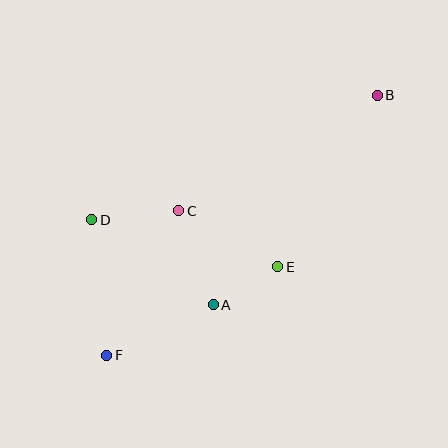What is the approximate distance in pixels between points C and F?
The distance between C and F is approximately 162 pixels.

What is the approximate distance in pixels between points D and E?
The distance between D and E is approximately 192 pixels.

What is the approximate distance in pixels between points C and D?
The distance between C and D is approximately 87 pixels.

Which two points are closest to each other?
Points A and E are closest to each other.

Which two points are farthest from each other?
Points B and F are farthest from each other.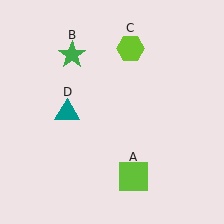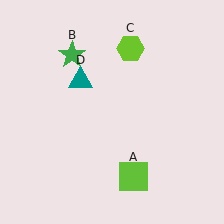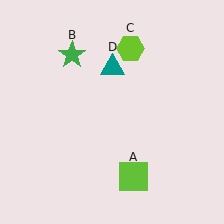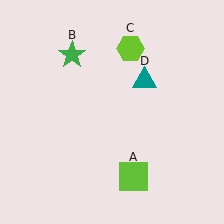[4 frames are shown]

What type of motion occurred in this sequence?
The teal triangle (object D) rotated clockwise around the center of the scene.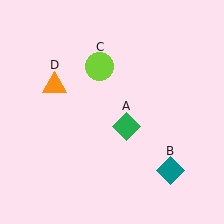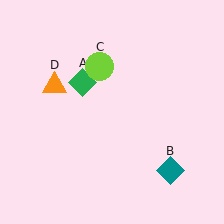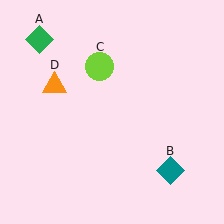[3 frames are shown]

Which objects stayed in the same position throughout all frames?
Teal diamond (object B) and lime circle (object C) and orange triangle (object D) remained stationary.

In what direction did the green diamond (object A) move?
The green diamond (object A) moved up and to the left.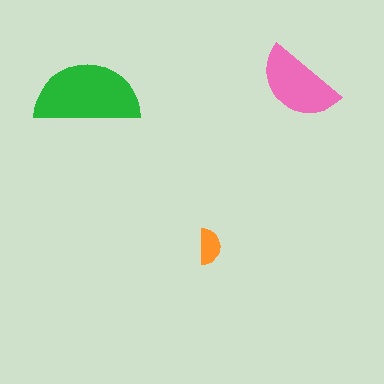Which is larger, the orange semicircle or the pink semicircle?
The pink one.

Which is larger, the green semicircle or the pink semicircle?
The green one.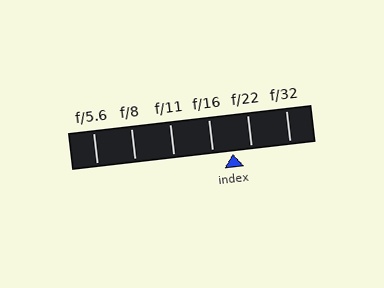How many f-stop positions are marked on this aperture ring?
There are 6 f-stop positions marked.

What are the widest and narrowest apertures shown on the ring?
The widest aperture shown is f/5.6 and the narrowest is f/32.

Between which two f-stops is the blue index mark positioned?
The index mark is between f/16 and f/22.